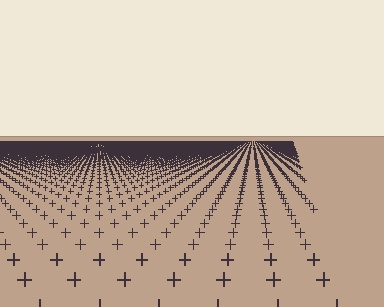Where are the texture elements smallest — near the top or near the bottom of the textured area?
Near the top.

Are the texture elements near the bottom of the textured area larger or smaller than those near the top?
Larger. Near the bottom, elements are closer to the viewer and appear at a bigger on-screen size.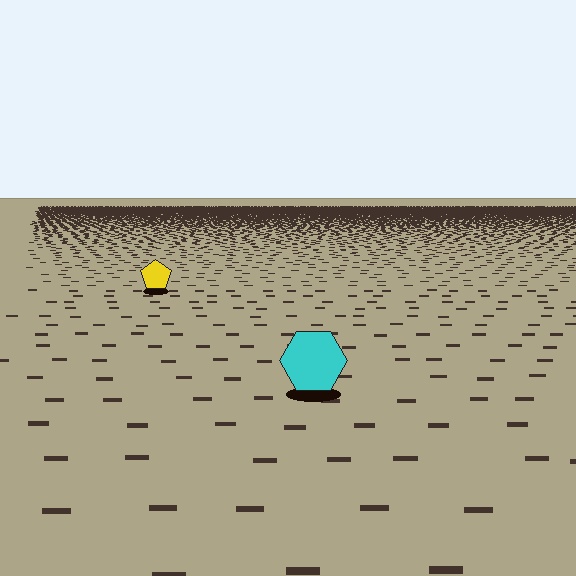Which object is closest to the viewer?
The cyan hexagon is closest. The texture marks near it are larger and more spread out.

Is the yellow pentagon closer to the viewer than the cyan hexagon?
No. The cyan hexagon is closer — you can tell from the texture gradient: the ground texture is coarser near it.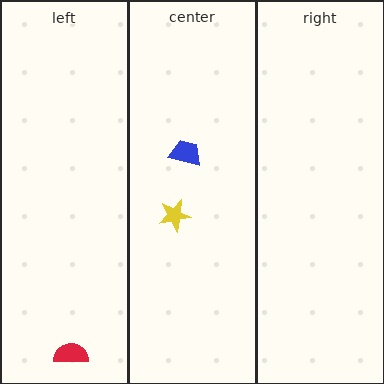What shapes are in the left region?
The red semicircle.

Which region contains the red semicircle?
The left region.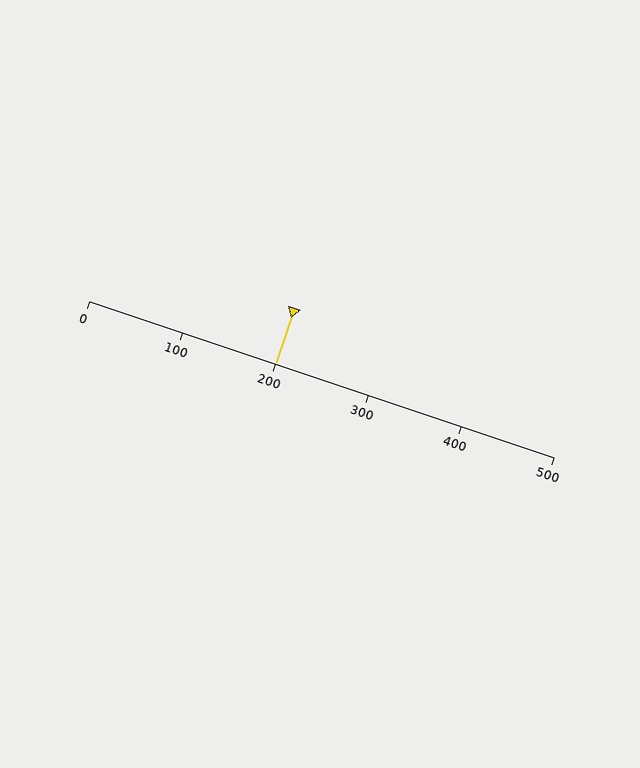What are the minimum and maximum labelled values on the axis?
The axis runs from 0 to 500.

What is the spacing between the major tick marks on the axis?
The major ticks are spaced 100 apart.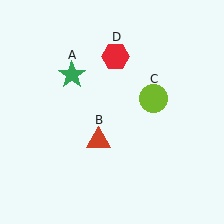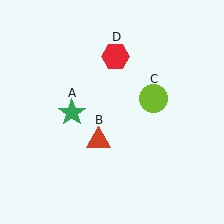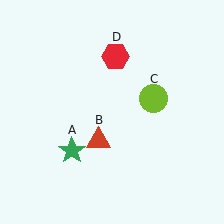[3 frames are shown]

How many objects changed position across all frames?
1 object changed position: green star (object A).